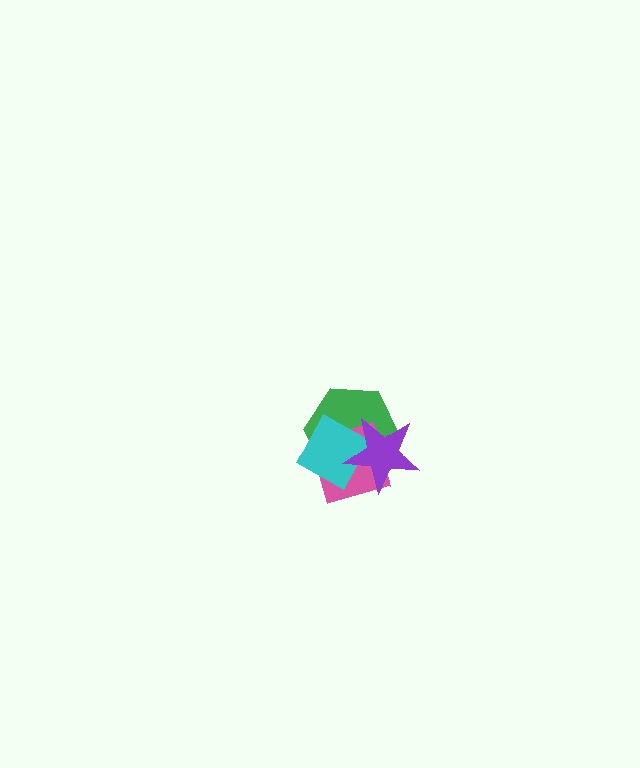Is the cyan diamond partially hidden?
Yes, it is partially covered by another shape.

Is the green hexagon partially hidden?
Yes, it is partially covered by another shape.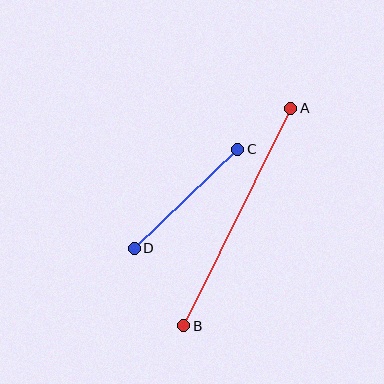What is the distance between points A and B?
The distance is approximately 242 pixels.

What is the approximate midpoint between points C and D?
The midpoint is at approximately (186, 199) pixels.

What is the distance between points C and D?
The distance is approximately 144 pixels.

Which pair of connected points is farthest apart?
Points A and B are farthest apart.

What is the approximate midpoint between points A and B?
The midpoint is at approximately (237, 217) pixels.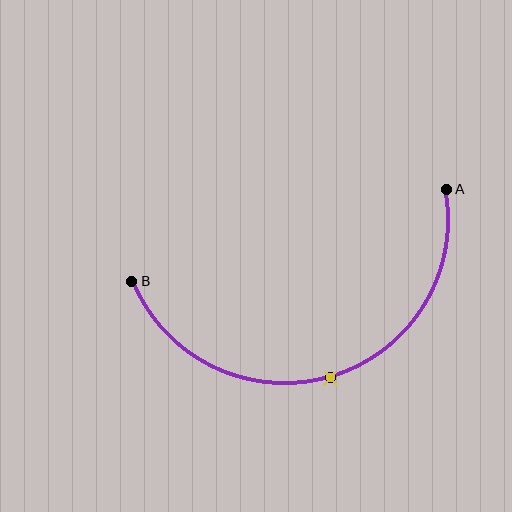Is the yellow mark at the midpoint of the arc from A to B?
Yes. The yellow mark lies on the arc at equal arc-length from both A and B — it is the arc midpoint.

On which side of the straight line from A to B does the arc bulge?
The arc bulges below the straight line connecting A and B.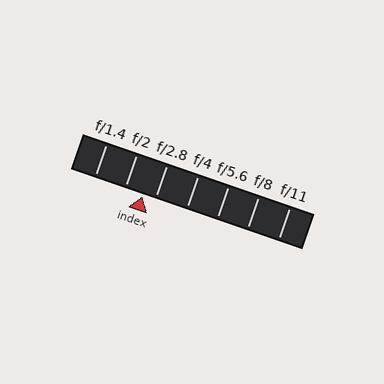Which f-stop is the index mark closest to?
The index mark is closest to f/2.8.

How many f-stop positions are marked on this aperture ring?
There are 7 f-stop positions marked.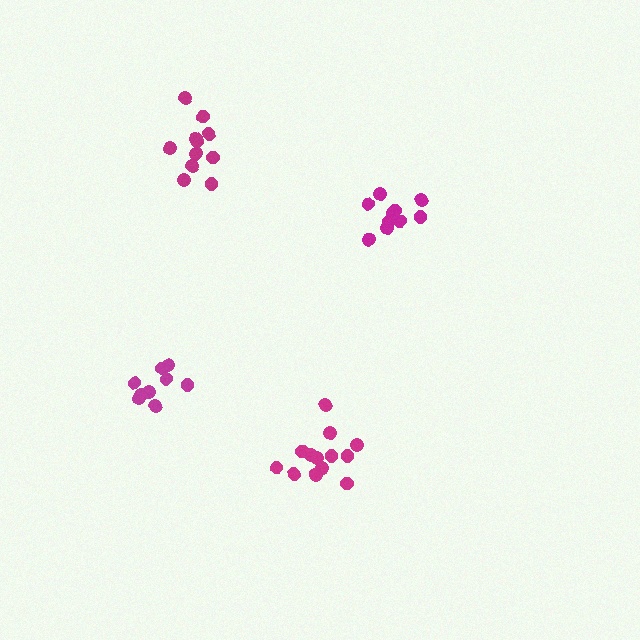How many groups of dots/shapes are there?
There are 4 groups.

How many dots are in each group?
Group 1: 13 dots, Group 2: 10 dots, Group 3: 9 dots, Group 4: 11 dots (43 total).